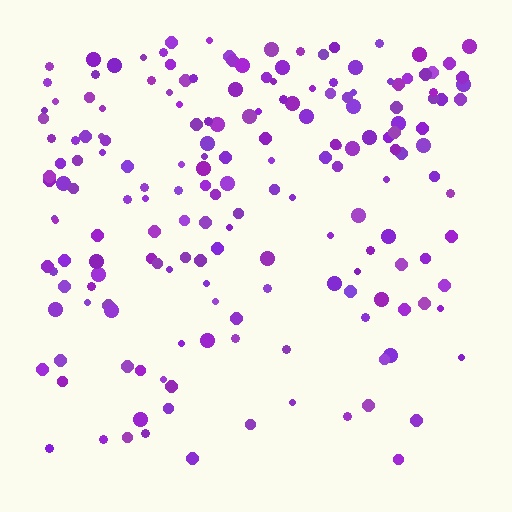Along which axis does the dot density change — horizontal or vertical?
Vertical.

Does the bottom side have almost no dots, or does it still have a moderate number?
Still a moderate number, just noticeably fewer than the top.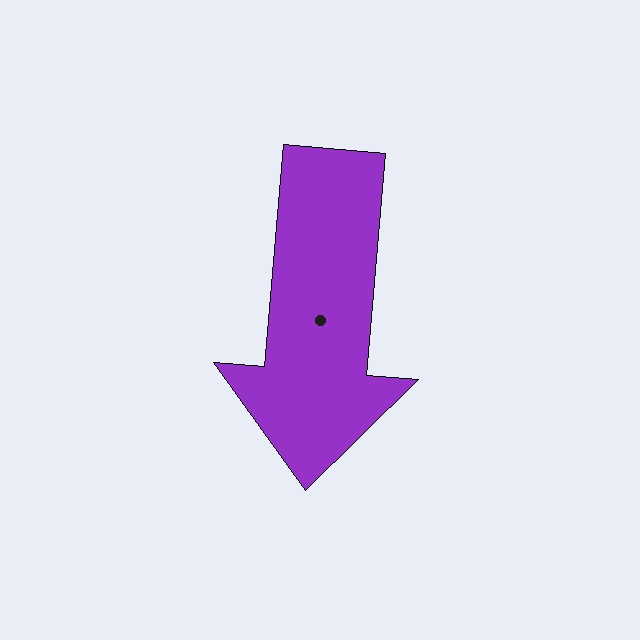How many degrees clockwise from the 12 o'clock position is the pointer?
Approximately 185 degrees.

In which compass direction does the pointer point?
South.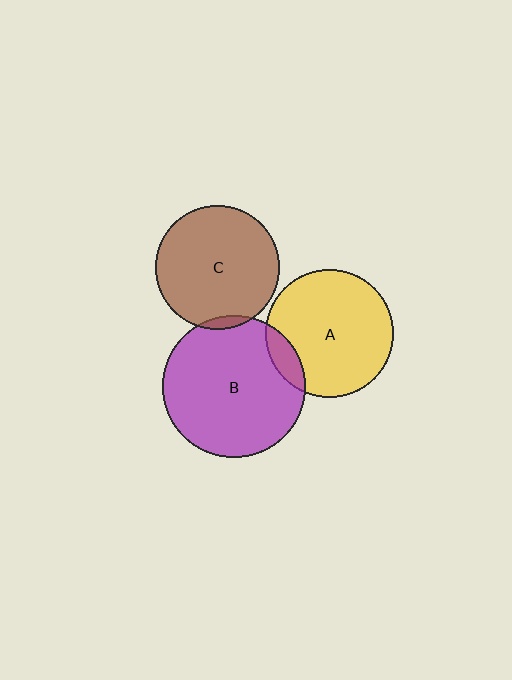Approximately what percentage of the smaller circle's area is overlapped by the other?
Approximately 5%.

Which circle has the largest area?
Circle B (purple).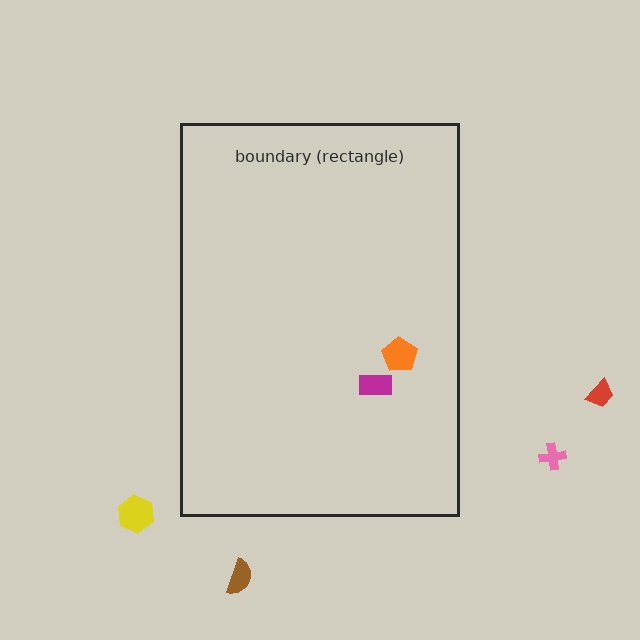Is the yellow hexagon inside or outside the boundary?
Outside.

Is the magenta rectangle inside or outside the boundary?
Inside.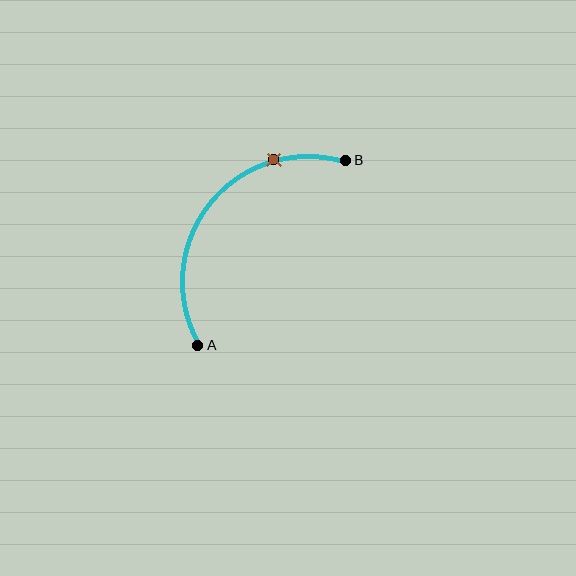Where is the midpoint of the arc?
The arc midpoint is the point on the curve farthest from the straight line joining A and B. It sits above and to the left of that line.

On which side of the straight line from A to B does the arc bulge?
The arc bulges above and to the left of the straight line connecting A and B.